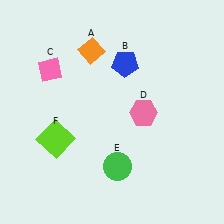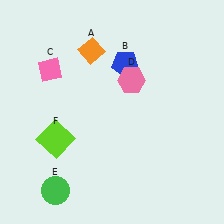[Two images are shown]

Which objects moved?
The objects that moved are: the pink hexagon (D), the green circle (E).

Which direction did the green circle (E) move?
The green circle (E) moved left.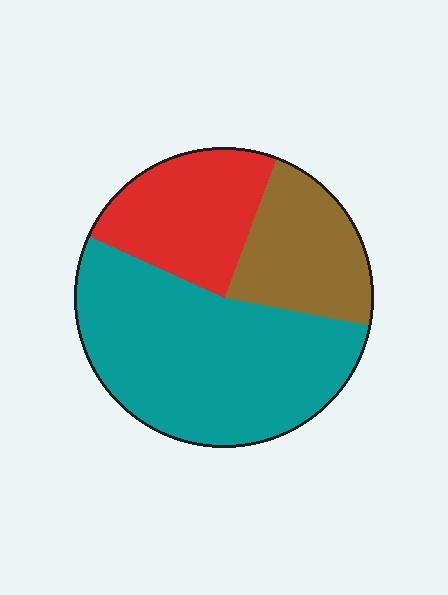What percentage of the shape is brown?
Brown takes up about one fifth (1/5) of the shape.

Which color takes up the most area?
Teal, at roughly 55%.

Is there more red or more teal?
Teal.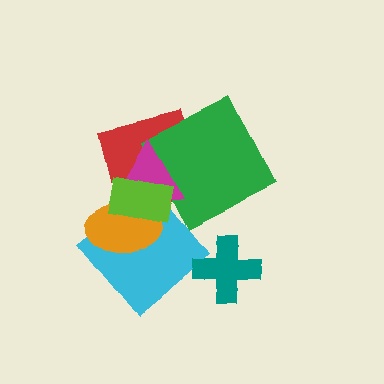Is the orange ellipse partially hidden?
Yes, it is partially covered by another shape.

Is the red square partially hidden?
Yes, it is partially covered by another shape.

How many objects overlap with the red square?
4 objects overlap with the red square.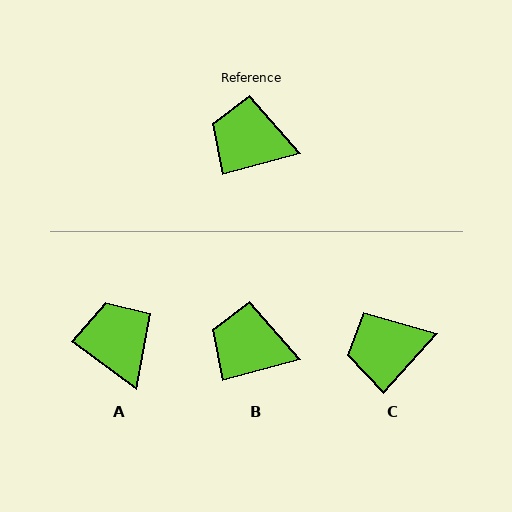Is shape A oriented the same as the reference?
No, it is off by about 52 degrees.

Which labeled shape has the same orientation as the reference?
B.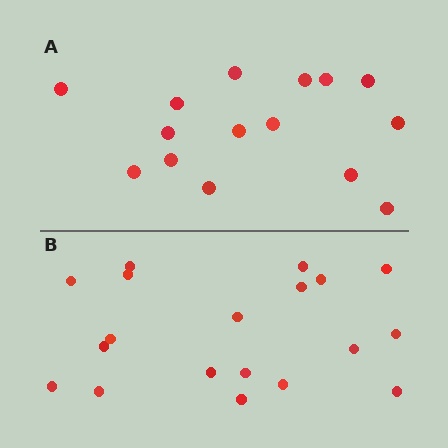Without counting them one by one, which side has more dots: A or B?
Region B (the bottom region) has more dots.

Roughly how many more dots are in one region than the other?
Region B has about 4 more dots than region A.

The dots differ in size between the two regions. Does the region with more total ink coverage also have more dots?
No. Region A has more total ink coverage because its dots are larger, but region B actually contains more individual dots. Total area can be misleading — the number of items is what matters here.